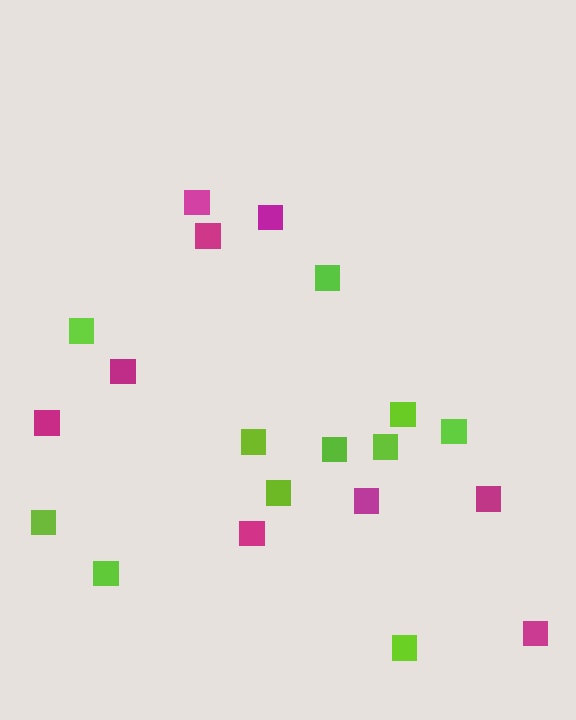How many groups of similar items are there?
There are 2 groups: one group of lime squares (11) and one group of magenta squares (9).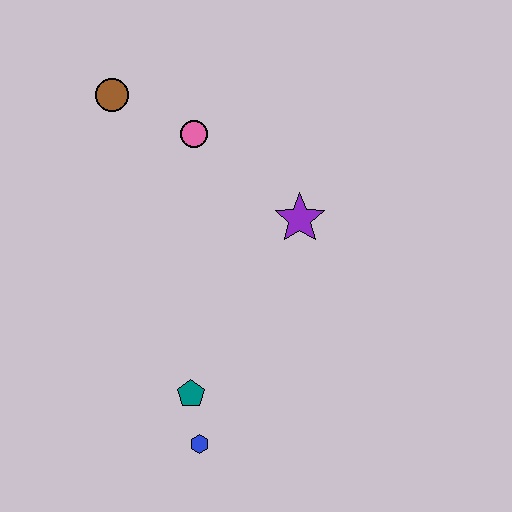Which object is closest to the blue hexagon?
The teal pentagon is closest to the blue hexagon.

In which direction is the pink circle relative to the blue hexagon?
The pink circle is above the blue hexagon.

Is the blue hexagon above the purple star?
No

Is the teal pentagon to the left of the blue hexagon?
Yes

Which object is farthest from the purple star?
The blue hexagon is farthest from the purple star.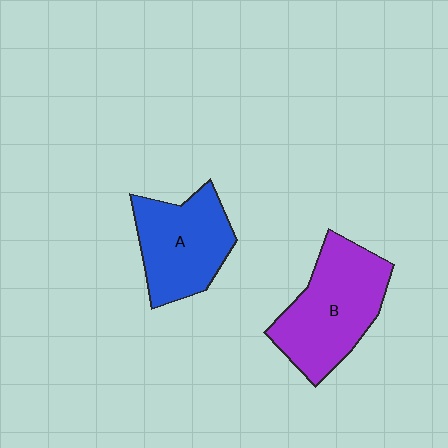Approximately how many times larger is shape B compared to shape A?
Approximately 1.2 times.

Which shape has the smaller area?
Shape A (blue).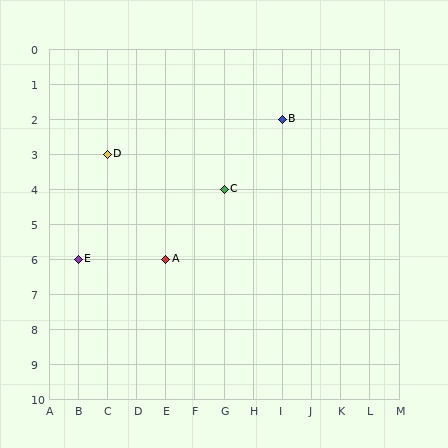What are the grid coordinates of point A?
Point A is at grid coordinates (E, 6).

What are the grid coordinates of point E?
Point E is at grid coordinates (B, 6).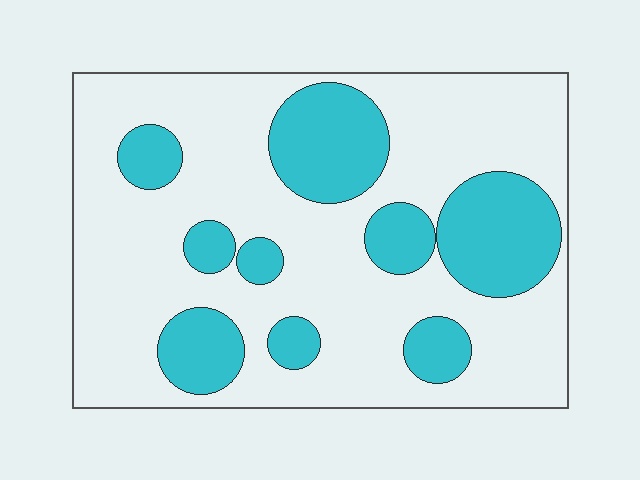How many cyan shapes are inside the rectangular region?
9.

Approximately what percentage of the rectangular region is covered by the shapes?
Approximately 30%.